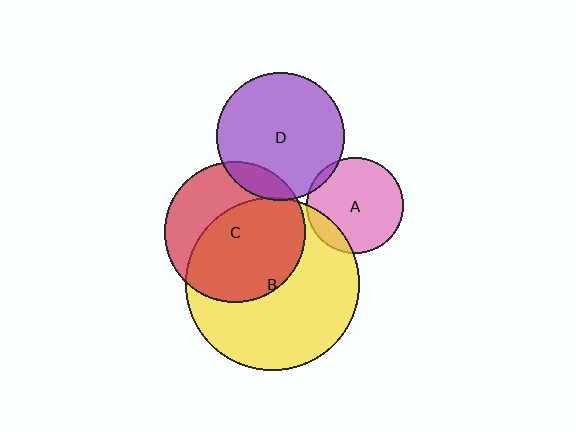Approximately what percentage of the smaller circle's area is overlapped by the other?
Approximately 60%.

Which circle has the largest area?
Circle B (yellow).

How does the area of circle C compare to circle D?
Approximately 1.2 times.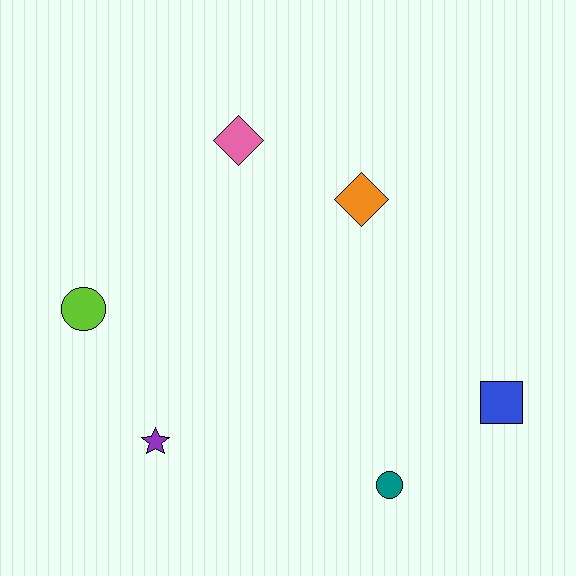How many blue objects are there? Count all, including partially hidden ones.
There is 1 blue object.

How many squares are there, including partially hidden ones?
There is 1 square.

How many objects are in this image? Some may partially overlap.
There are 6 objects.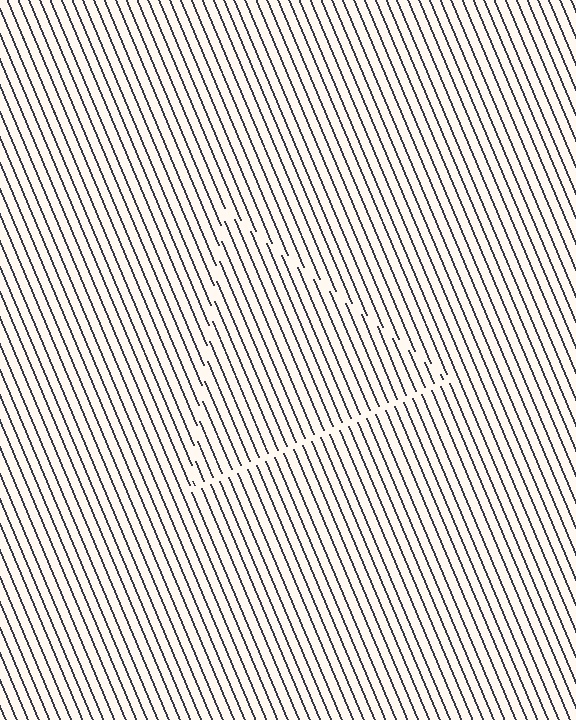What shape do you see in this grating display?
An illusory triangle. The interior of the shape contains the same grating, shifted by half a period — the contour is defined by the phase discontinuity where line-ends from the inner and outer gratings abut.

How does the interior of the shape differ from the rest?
The interior of the shape contains the same grating, shifted by half a period — the contour is defined by the phase discontinuity where line-ends from the inner and outer gratings abut.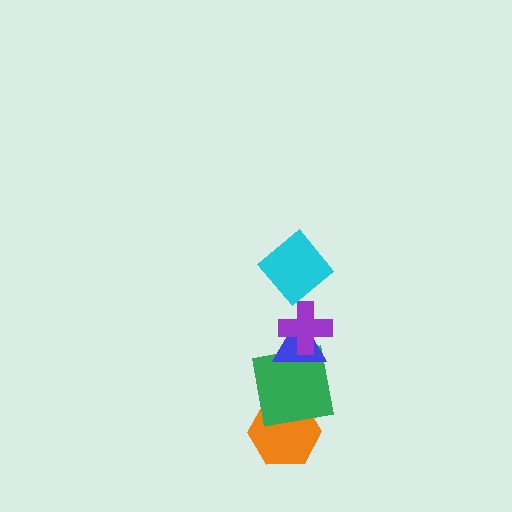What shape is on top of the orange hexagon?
The green square is on top of the orange hexagon.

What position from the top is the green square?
The green square is 4th from the top.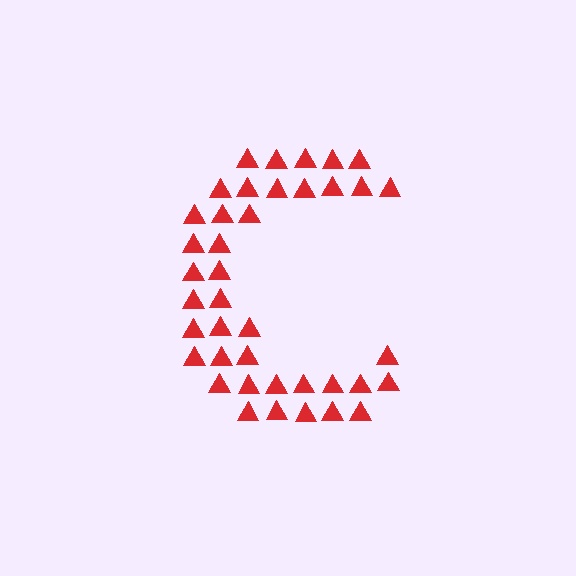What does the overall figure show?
The overall figure shows the letter C.